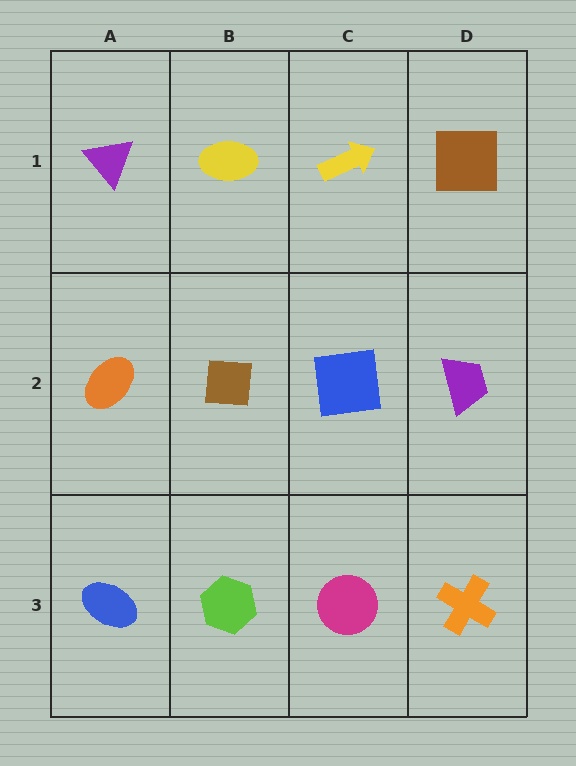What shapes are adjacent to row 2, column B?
A yellow ellipse (row 1, column B), a lime hexagon (row 3, column B), an orange ellipse (row 2, column A), a blue square (row 2, column C).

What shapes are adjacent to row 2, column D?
A brown square (row 1, column D), an orange cross (row 3, column D), a blue square (row 2, column C).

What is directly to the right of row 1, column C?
A brown square.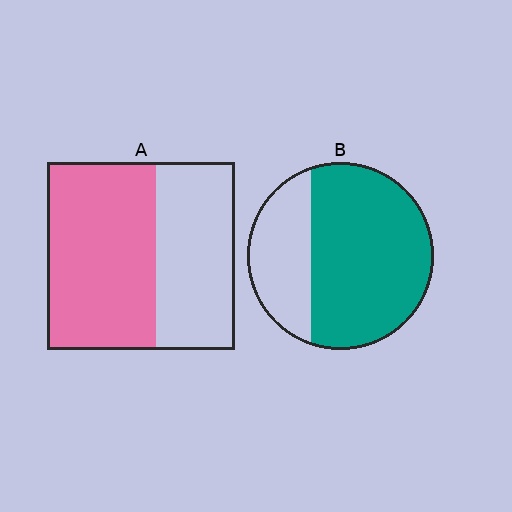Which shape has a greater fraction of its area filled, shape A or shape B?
Shape B.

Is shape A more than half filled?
Yes.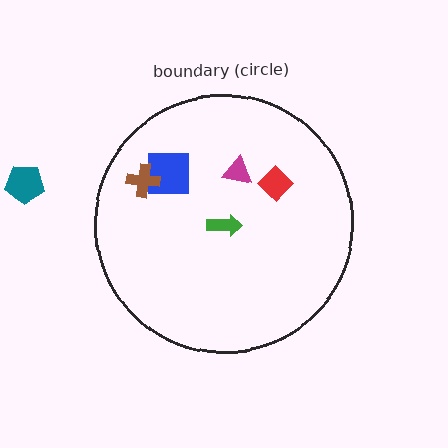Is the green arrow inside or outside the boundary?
Inside.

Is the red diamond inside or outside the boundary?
Inside.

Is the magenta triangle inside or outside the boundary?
Inside.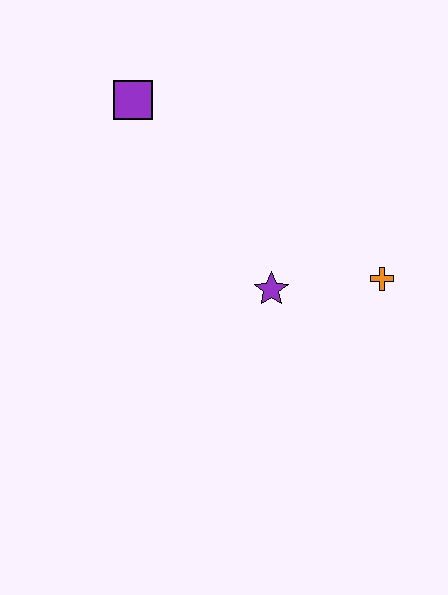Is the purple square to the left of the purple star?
Yes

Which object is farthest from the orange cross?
The purple square is farthest from the orange cross.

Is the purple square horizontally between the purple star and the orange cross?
No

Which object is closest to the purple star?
The orange cross is closest to the purple star.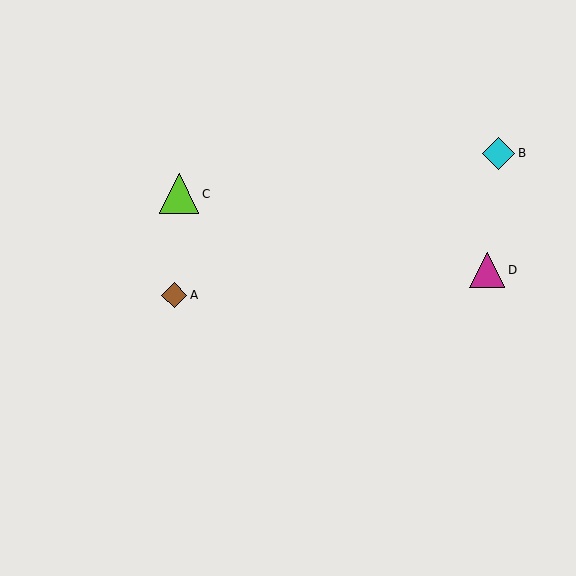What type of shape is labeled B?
Shape B is a cyan diamond.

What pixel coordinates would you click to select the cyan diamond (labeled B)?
Click at (499, 153) to select the cyan diamond B.